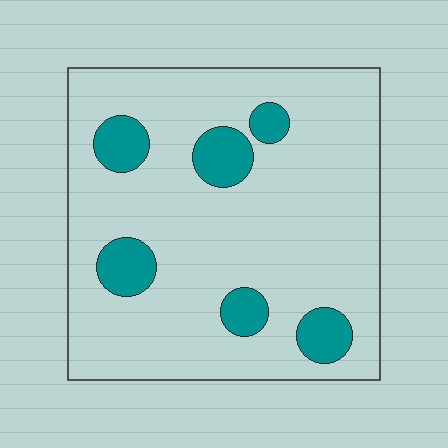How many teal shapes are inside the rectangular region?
6.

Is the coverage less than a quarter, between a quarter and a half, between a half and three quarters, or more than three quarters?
Less than a quarter.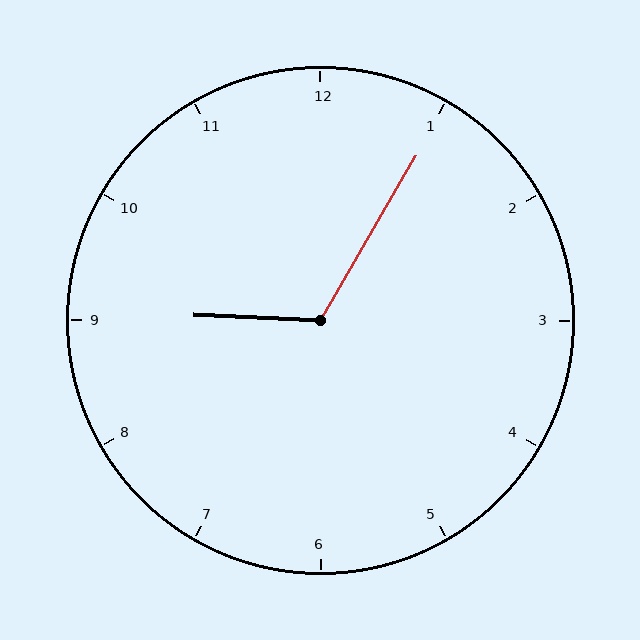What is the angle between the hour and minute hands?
Approximately 118 degrees.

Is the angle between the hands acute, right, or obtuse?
It is obtuse.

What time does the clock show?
9:05.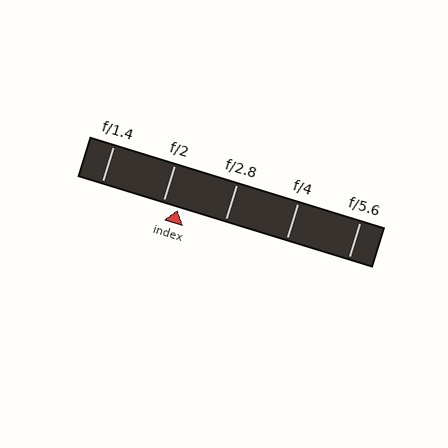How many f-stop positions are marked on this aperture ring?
There are 5 f-stop positions marked.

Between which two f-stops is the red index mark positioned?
The index mark is between f/2 and f/2.8.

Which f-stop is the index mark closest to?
The index mark is closest to f/2.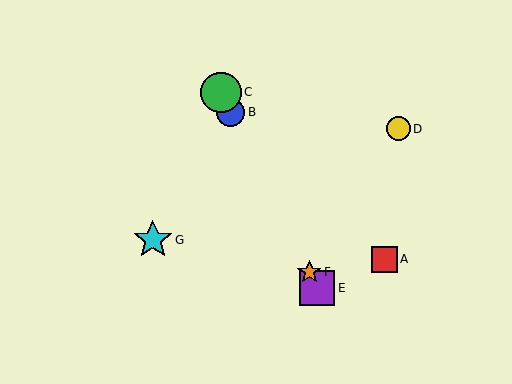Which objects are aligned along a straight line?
Objects B, C, E, F are aligned along a straight line.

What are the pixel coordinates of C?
Object C is at (221, 92).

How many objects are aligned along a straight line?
4 objects (B, C, E, F) are aligned along a straight line.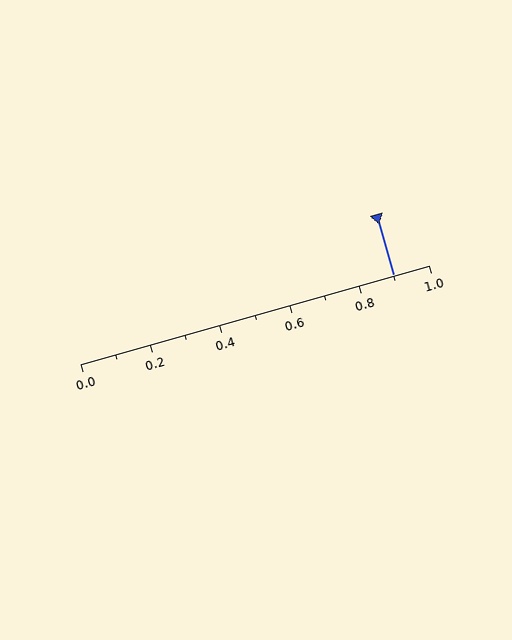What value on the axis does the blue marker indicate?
The marker indicates approximately 0.9.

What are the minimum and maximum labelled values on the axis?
The axis runs from 0.0 to 1.0.